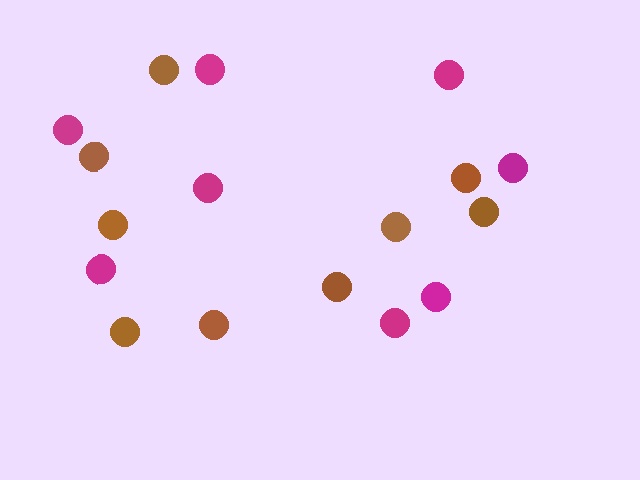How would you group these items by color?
There are 2 groups: one group of brown circles (9) and one group of magenta circles (8).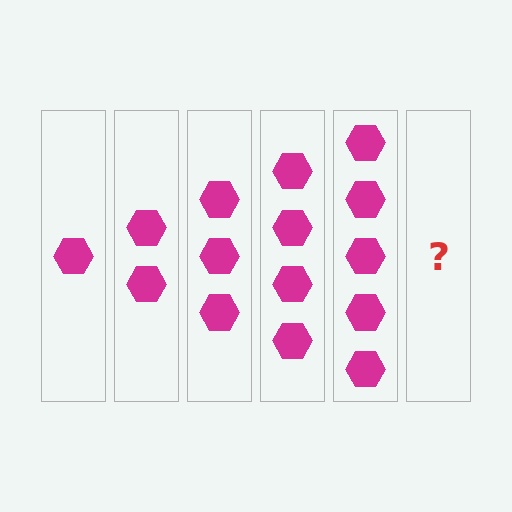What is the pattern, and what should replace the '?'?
The pattern is that each step adds one more hexagon. The '?' should be 6 hexagons.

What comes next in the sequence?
The next element should be 6 hexagons.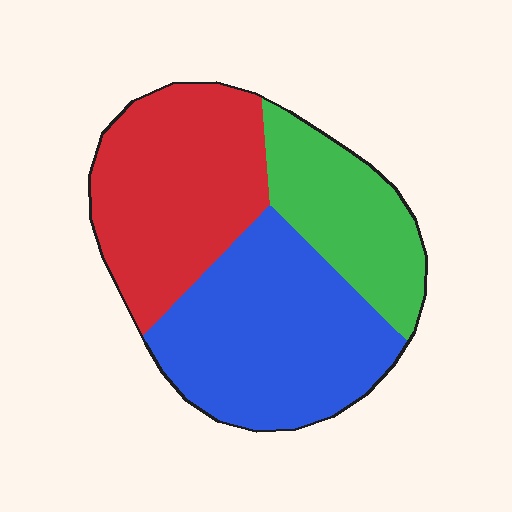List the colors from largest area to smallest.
From largest to smallest: blue, red, green.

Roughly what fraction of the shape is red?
Red covers 36% of the shape.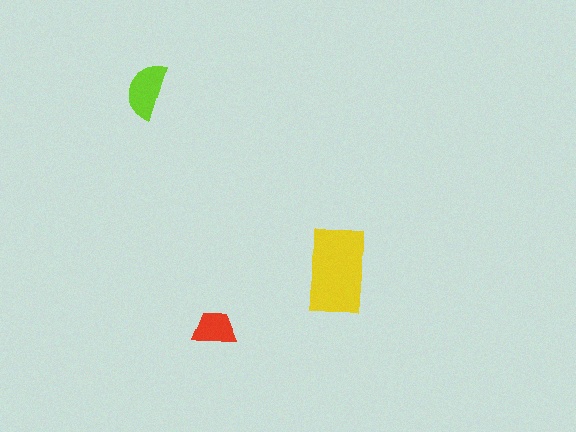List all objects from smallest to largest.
The red trapezoid, the lime semicircle, the yellow rectangle.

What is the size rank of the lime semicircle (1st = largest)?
2nd.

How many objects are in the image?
There are 3 objects in the image.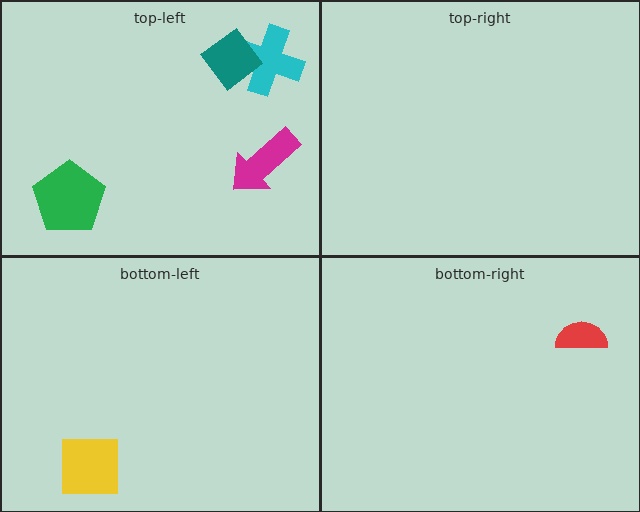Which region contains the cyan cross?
The top-left region.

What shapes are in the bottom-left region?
The yellow square.